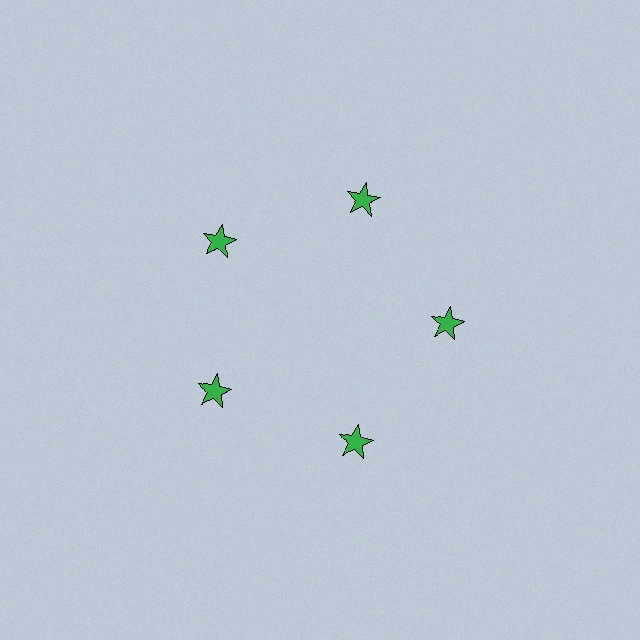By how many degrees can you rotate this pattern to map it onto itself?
The pattern maps onto itself every 72 degrees of rotation.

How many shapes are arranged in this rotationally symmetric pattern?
There are 5 shapes, arranged in 5 groups of 1.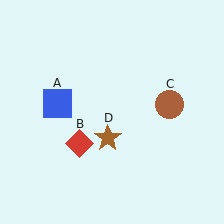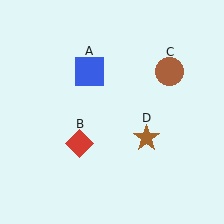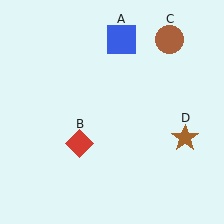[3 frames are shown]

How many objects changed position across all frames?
3 objects changed position: blue square (object A), brown circle (object C), brown star (object D).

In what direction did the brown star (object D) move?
The brown star (object D) moved right.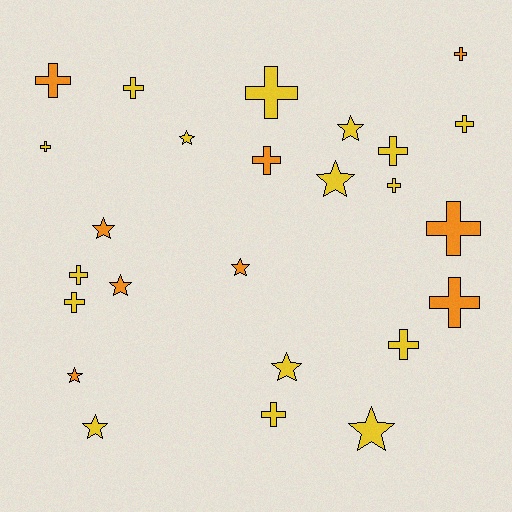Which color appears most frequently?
Yellow, with 16 objects.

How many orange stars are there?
There are 4 orange stars.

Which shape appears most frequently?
Cross, with 15 objects.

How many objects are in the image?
There are 25 objects.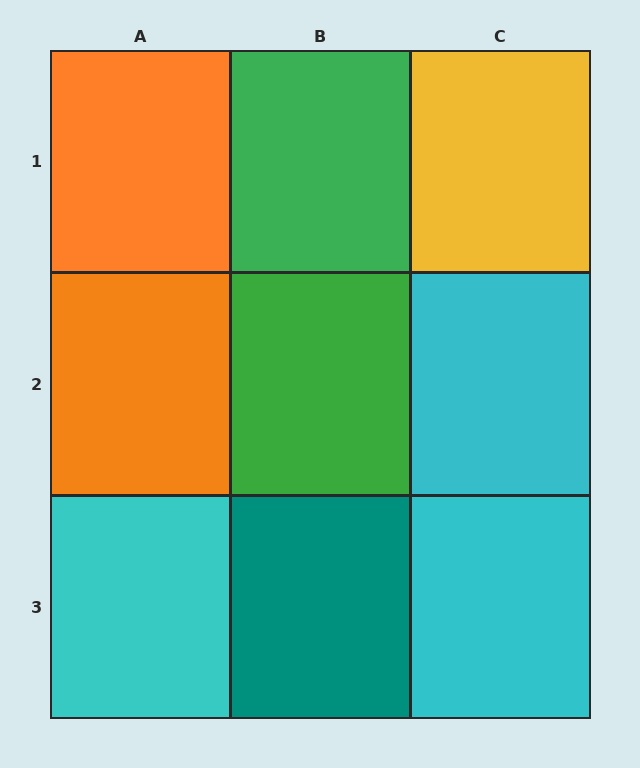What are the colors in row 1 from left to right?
Orange, green, yellow.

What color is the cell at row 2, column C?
Cyan.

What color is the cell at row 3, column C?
Cyan.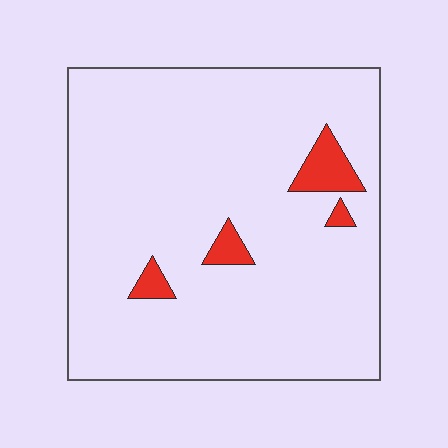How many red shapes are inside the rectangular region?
4.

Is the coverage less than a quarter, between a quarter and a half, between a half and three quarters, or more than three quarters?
Less than a quarter.